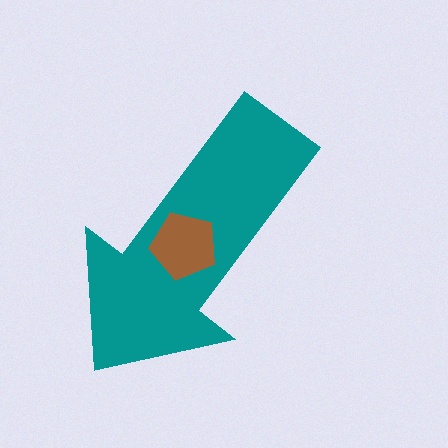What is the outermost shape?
The teal arrow.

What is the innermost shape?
The brown pentagon.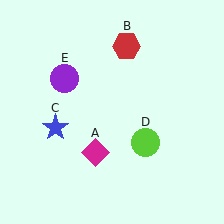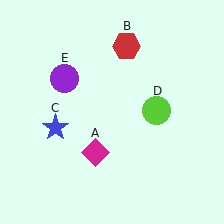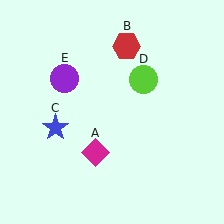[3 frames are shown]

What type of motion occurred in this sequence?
The lime circle (object D) rotated counterclockwise around the center of the scene.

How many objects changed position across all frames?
1 object changed position: lime circle (object D).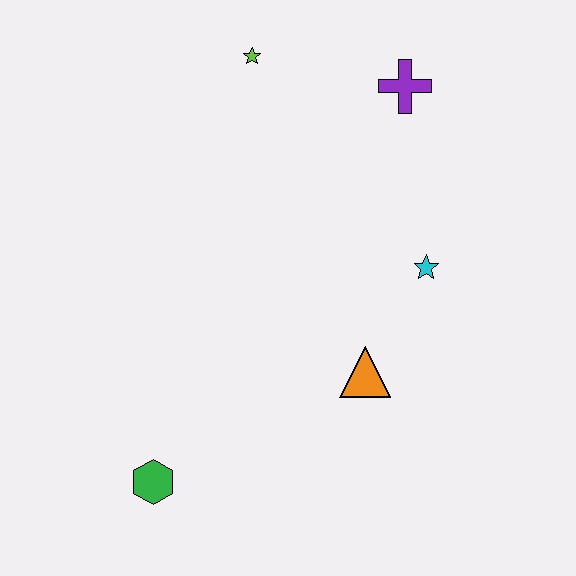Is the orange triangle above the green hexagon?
Yes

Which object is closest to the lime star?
The purple cross is closest to the lime star.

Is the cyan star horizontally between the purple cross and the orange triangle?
No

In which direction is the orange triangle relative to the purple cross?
The orange triangle is below the purple cross.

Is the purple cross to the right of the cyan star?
No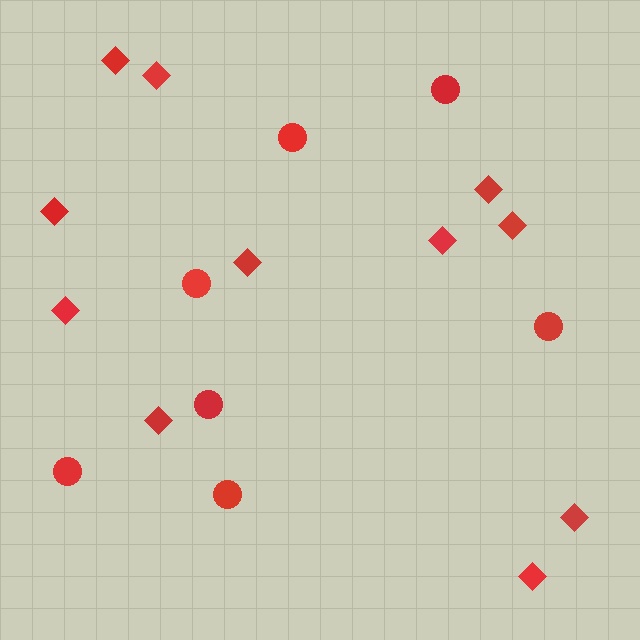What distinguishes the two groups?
There are 2 groups: one group of diamonds (11) and one group of circles (7).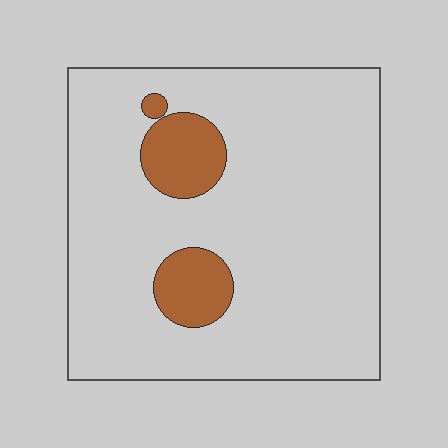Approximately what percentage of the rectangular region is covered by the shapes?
Approximately 10%.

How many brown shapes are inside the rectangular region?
3.